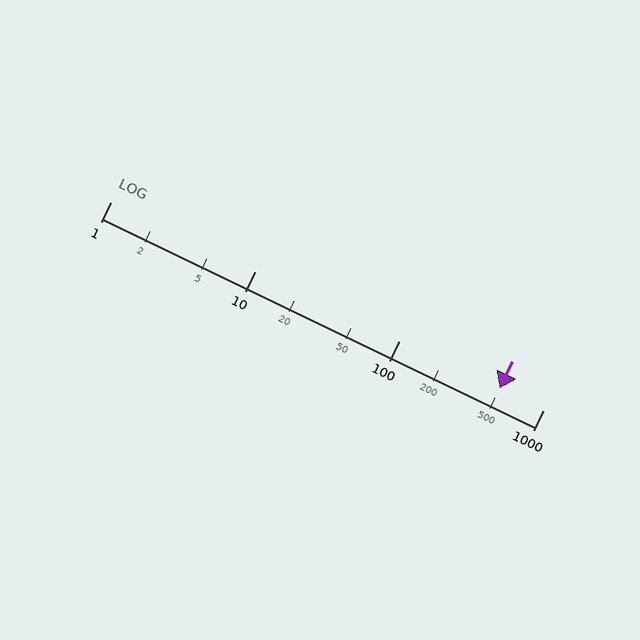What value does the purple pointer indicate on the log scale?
The pointer indicates approximately 500.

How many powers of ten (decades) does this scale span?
The scale spans 3 decades, from 1 to 1000.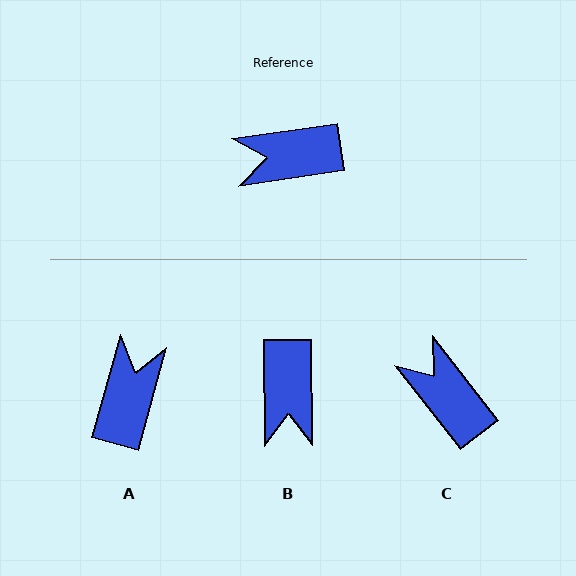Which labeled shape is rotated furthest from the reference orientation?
A, about 114 degrees away.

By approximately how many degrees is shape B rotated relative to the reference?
Approximately 82 degrees counter-clockwise.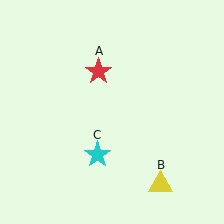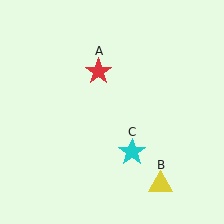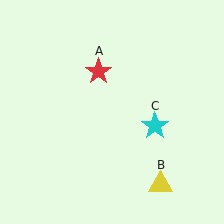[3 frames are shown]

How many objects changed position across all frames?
1 object changed position: cyan star (object C).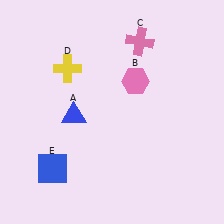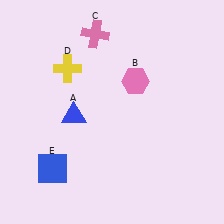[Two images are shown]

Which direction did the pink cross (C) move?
The pink cross (C) moved left.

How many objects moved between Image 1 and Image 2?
1 object moved between the two images.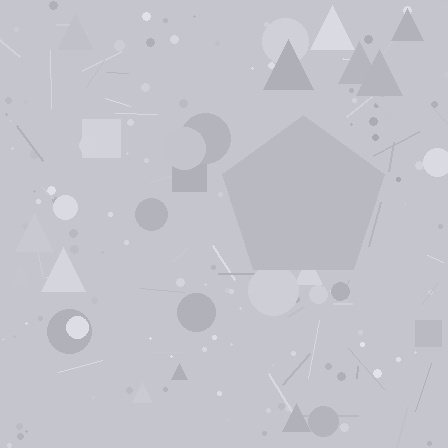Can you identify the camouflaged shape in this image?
The camouflaged shape is a pentagon.